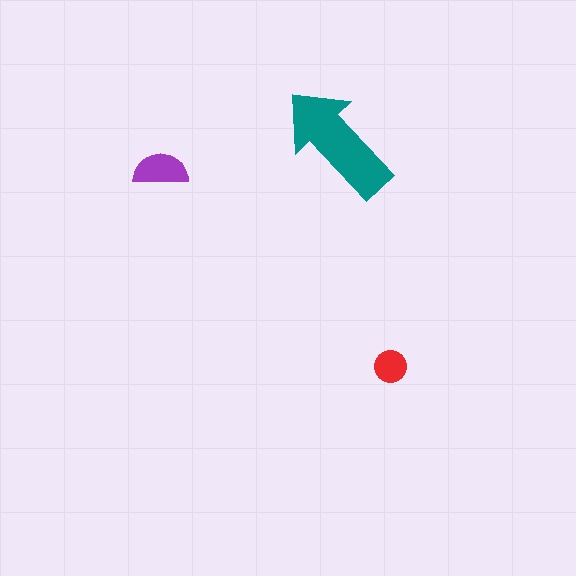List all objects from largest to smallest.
The teal arrow, the purple semicircle, the red circle.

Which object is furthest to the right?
The red circle is rightmost.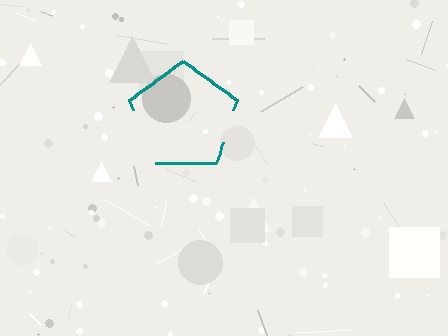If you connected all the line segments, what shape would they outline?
They would outline a pentagon.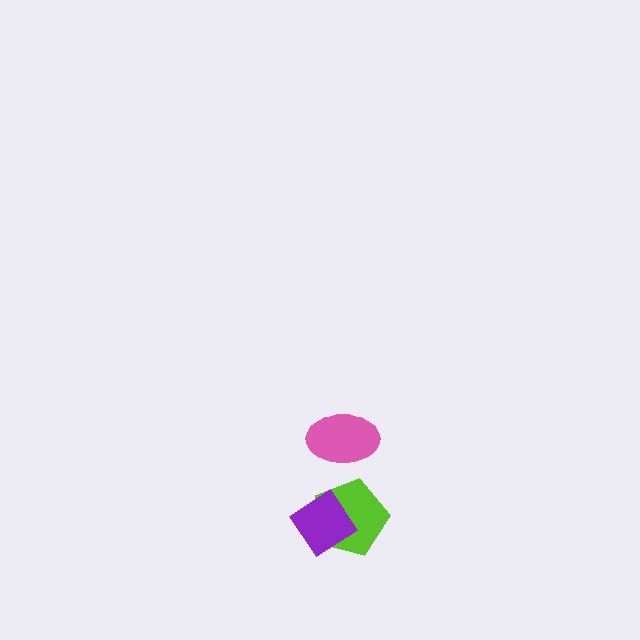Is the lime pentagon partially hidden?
Yes, it is partially covered by another shape.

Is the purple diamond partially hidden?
No, no other shape covers it.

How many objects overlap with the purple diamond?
1 object overlaps with the purple diamond.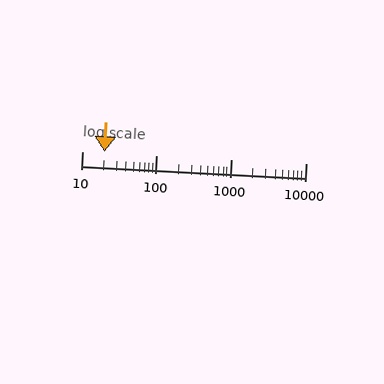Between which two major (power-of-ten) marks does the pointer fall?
The pointer is between 10 and 100.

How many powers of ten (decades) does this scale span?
The scale spans 3 decades, from 10 to 10000.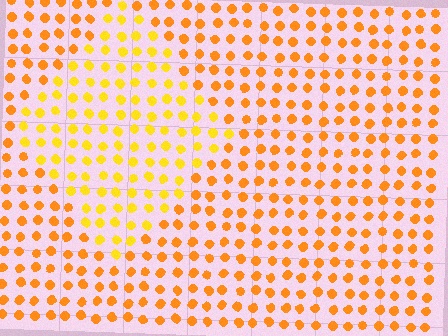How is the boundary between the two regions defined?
The boundary is defined purely by a slight shift in hue (about 22 degrees). Spacing, size, and orientation are identical on both sides.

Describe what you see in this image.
The image is filled with small orange elements in a uniform arrangement. A diamond-shaped region is visible where the elements are tinted to a slightly different hue, forming a subtle color boundary.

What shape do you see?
I see a diamond.